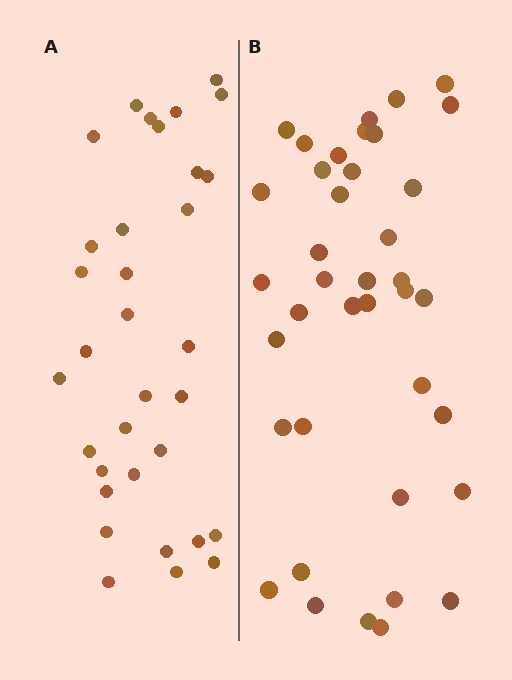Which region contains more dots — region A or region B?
Region B (the right region) has more dots.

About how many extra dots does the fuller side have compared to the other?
Region B has about 6 more dots than region A.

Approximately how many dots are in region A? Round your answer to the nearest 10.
About 30 dots. (The exact count is 33, which rounds to 30.)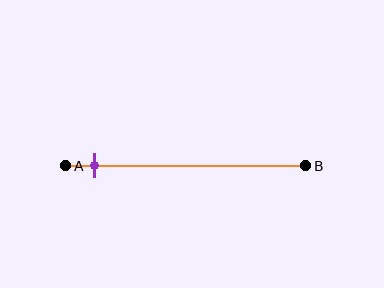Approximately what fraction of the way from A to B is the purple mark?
The purple mark is approximately 10% of the way from A to B.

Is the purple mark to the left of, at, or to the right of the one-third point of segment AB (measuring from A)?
The purple mark is to the left of the one-third point of segment AB.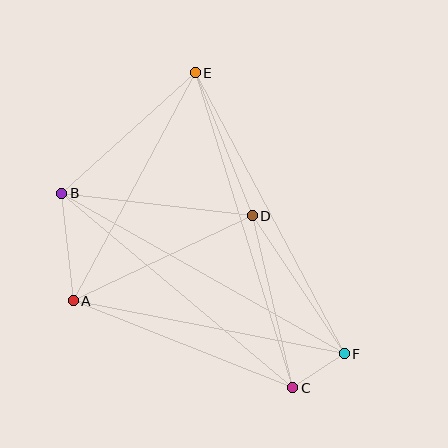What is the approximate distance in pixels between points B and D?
The distance between B and D is approximately 191 pixels.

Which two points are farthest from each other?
Points C and E are farthest from each other.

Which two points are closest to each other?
Points C and F are closest to each other.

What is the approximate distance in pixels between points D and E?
The distance between D and E is approximately 154 pixels.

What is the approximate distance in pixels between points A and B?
The distance between A and B is approximately 108 pixels.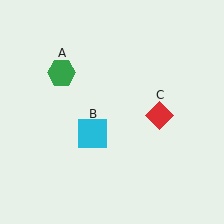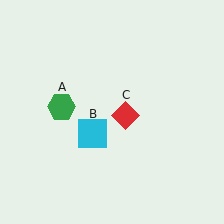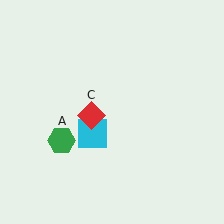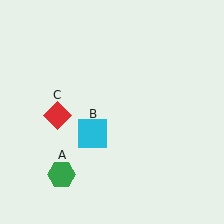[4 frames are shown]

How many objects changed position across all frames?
2 objects changed position: green hexagon (object A), red diamond (object C).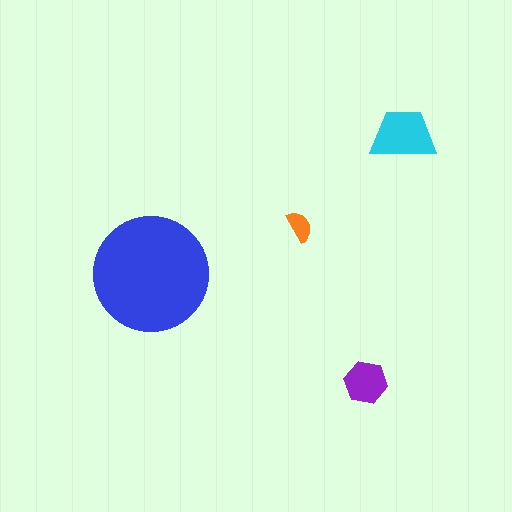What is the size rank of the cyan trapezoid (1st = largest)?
2nd.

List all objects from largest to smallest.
The blue circle, the cyan trapezoid, the purple hexagon, the orange semicircle.